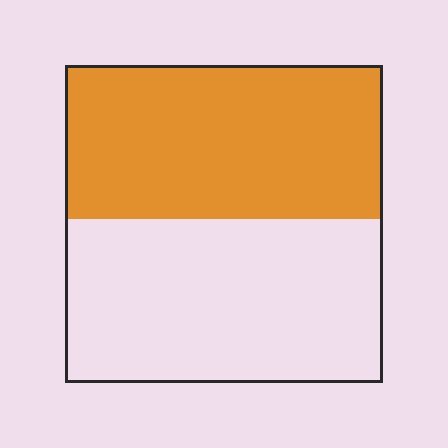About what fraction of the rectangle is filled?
About one half (1/2).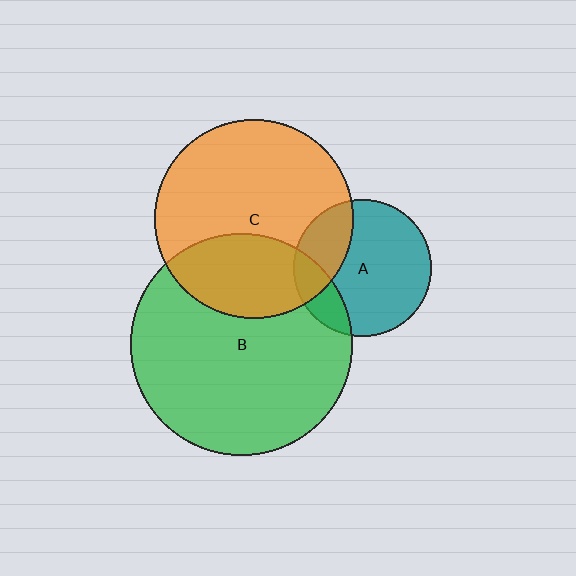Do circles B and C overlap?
Yes.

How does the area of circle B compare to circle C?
Approximately 1.2 times.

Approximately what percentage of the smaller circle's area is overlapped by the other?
Approximately 30%.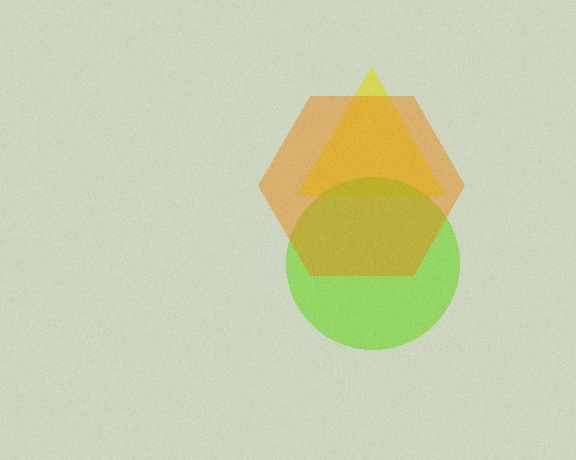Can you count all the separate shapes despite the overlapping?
Yes, there are 3 separate shapes.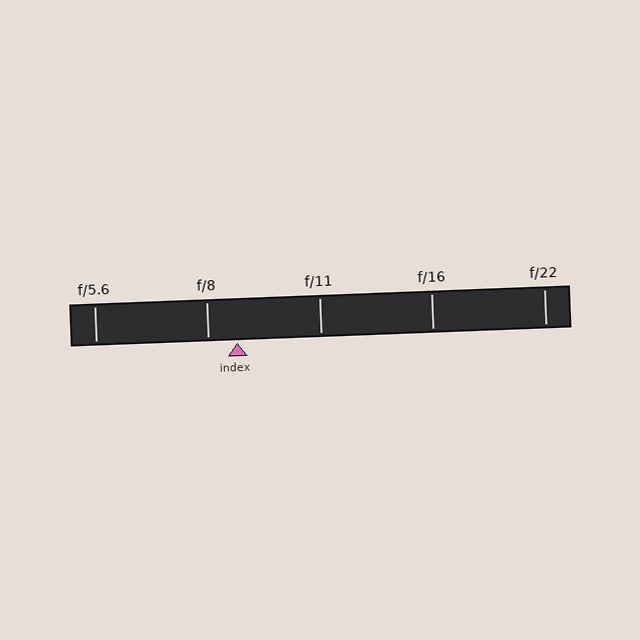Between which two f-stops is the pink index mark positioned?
The index mark is between f/8 and f/11.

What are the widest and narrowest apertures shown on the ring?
The widest aperture shown is f/5.6 and the narrowest is f/22.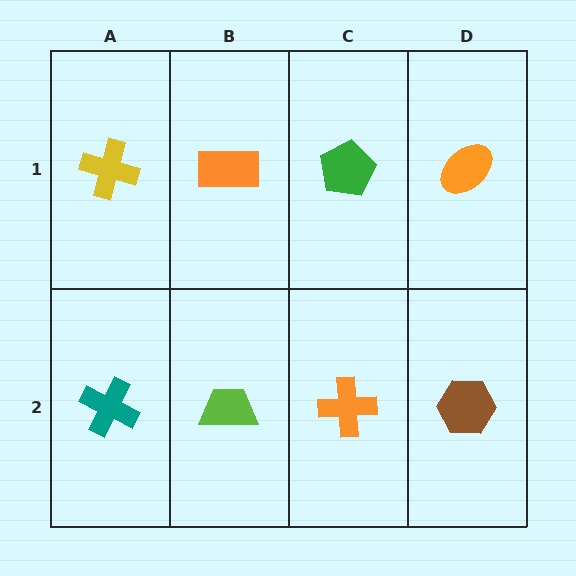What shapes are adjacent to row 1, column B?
A lime trapezoid (row 2, column B), a yellow cross (row 1, column A), a green pentagon (row 1, column C).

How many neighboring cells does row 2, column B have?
3.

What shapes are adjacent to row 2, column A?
A yellow cross (row 1, column A), a lime trapezoid (row 2, column B).